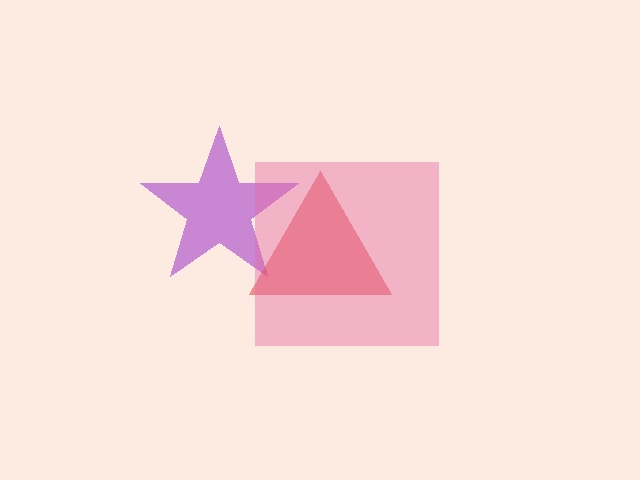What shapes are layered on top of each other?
The layered shapes are: a purple star, a red triangle, a pink square.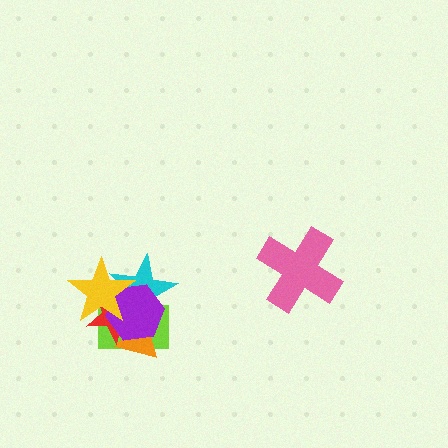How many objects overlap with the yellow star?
4 objects overlap with the yellow star.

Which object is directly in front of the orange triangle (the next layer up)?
The cyan star is directly in front of the orange triangle.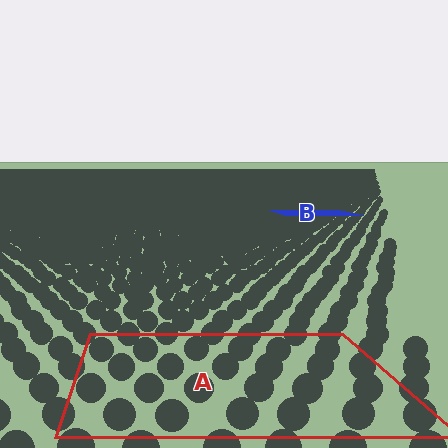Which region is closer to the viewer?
Region A is closer. The texture elements there are larger and more spread out.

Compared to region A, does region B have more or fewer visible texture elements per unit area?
Region B has more texture elements per unit area — they are packed more densely because it is farther away.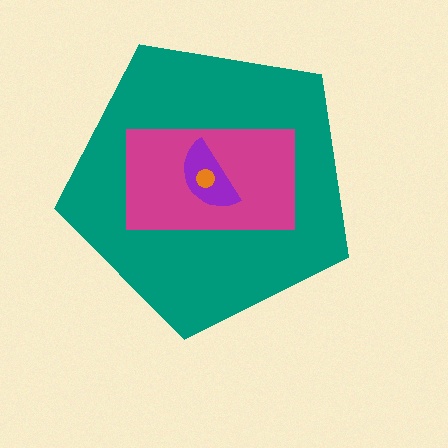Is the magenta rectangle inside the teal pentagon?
Yes.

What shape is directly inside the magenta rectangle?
The purple semicircle.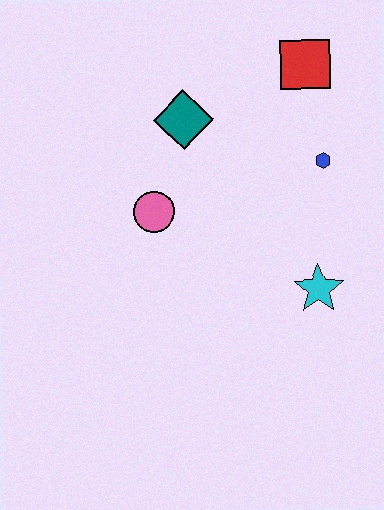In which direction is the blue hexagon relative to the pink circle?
The blue hexagon is to the right of the pink circle.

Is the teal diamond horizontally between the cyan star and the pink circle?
Yes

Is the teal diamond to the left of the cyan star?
Yes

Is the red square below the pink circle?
No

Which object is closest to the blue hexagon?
The red square is closest to the blue hexagon.